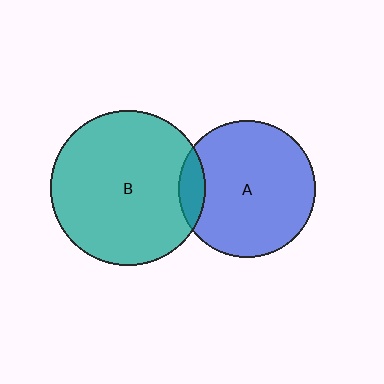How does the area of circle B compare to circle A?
Approximately 1.3 times.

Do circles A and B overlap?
Yes.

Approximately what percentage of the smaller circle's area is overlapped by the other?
Approximately 10%.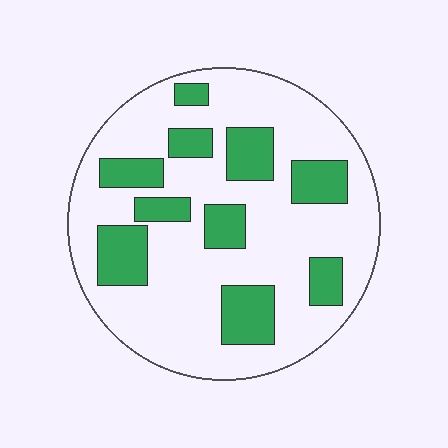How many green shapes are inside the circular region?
10.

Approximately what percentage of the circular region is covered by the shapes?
Approximately 25%.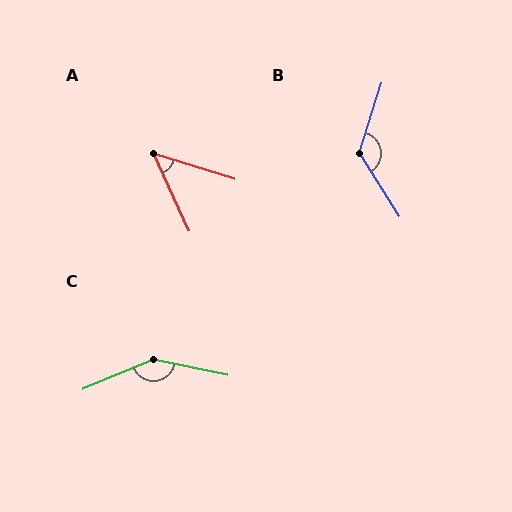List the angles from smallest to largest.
A (48°), B (130°), C (145°).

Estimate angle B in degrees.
Approximately 130 degrees.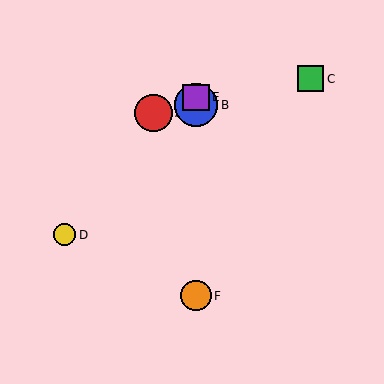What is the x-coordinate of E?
Object E is at x≈196.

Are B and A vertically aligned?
No, B is at x≈196 and A is at x≈153.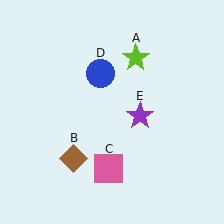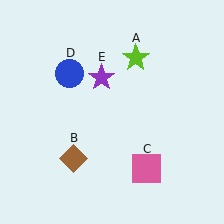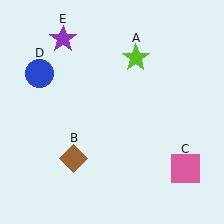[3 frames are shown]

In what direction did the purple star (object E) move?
The purple star (object E) moved up and to the left.